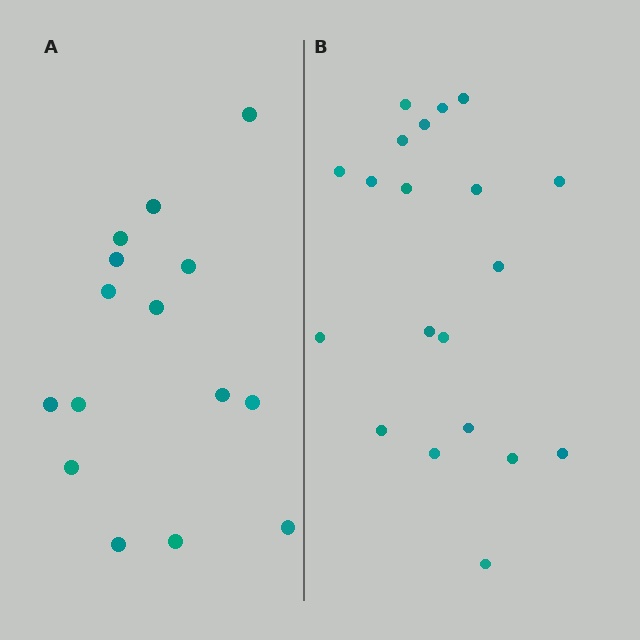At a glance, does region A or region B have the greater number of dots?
Region B (the right region) has more dots.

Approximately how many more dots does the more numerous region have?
Region B has about 5 more dots than region A.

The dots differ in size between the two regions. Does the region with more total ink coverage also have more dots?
No. Region A has more total ink coverage because its dots are larger, but region B actually contains more individual dots. Total area can be misleading — the number of items is what matters here.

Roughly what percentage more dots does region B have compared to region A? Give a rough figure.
About 35% more.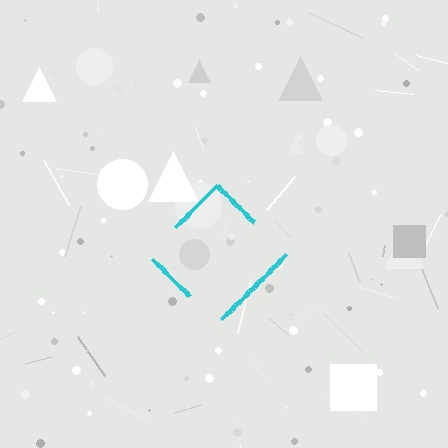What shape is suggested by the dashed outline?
The dashed outline suggests a diamond.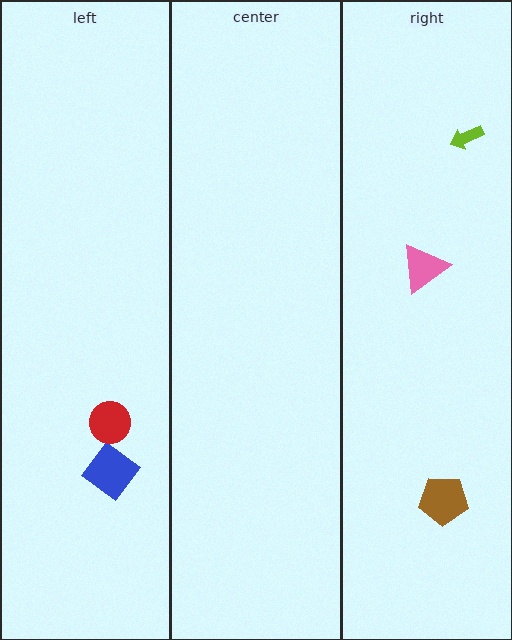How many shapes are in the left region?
2.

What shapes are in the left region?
The blue diamond, the red circle.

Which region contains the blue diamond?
The left region.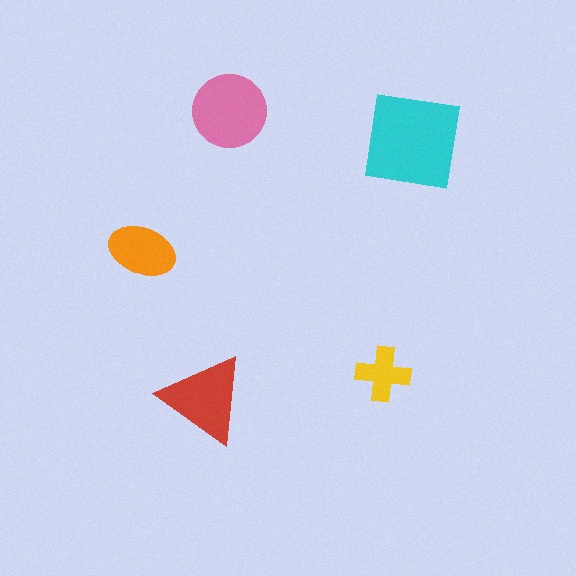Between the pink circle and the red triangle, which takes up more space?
The pink circle.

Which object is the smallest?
The yellow cross.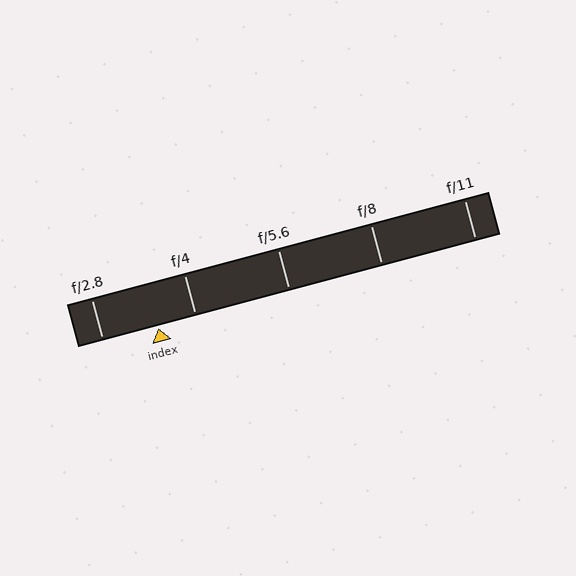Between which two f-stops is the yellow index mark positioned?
The index mark is between f/2.8 and f/4.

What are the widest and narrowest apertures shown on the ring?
The widest aperture shown is f/2.8 and the narrowest is f/11.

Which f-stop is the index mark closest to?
The index mark is closest to f/4.